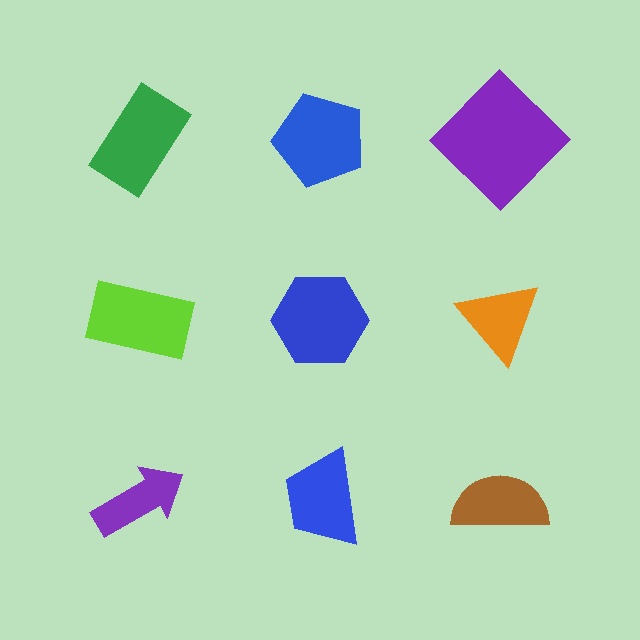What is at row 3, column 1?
A purple arrow.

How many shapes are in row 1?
3 shapes.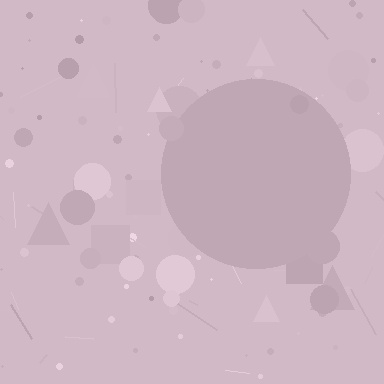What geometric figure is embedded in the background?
A circle is embedded in the background.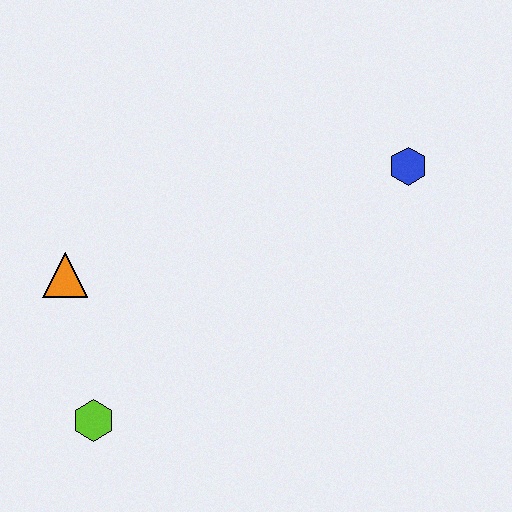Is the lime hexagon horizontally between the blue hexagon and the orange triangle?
Yes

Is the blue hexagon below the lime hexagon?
No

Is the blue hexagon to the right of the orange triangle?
Yes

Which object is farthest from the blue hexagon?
The lime hexagon is farthest from the blue hexagon.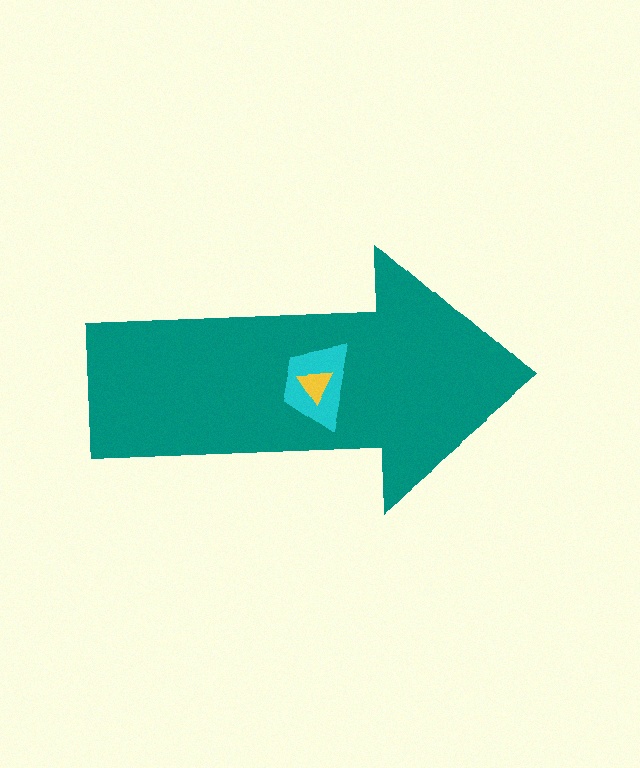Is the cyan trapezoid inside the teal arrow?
Yes.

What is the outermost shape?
The teal arrow.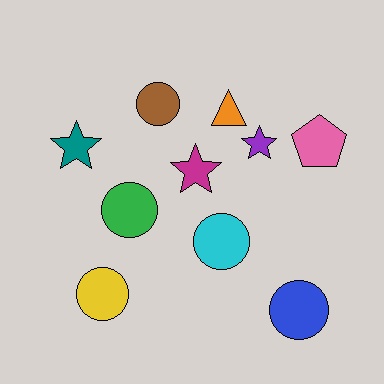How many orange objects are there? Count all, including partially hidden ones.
There is 1 orange object.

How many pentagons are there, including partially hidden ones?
There is 1 pentagon.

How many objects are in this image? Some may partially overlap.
There are 10 objects.